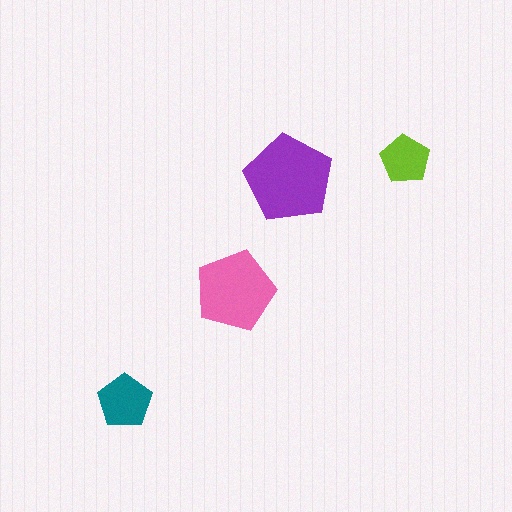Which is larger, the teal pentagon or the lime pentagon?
The teal one.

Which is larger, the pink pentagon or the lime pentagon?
The pink one.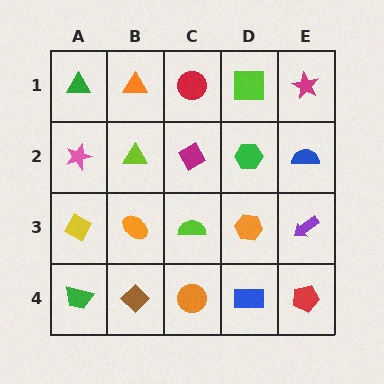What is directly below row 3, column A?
A green trapezoid.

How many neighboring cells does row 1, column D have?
3.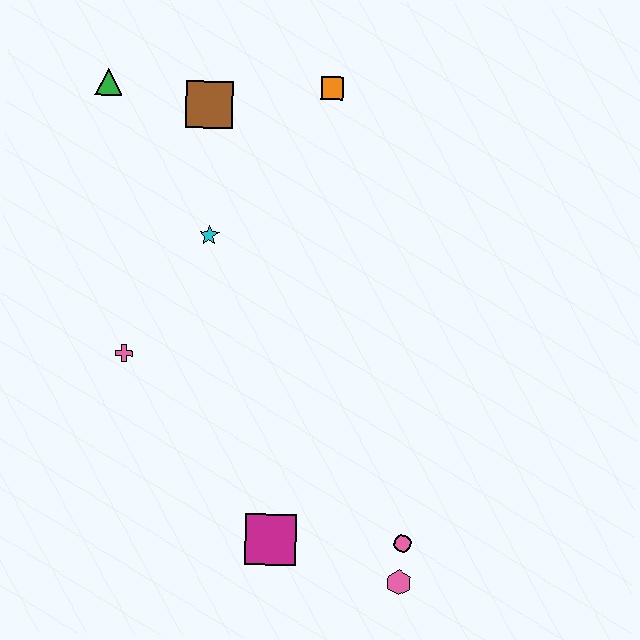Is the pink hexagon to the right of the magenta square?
Yes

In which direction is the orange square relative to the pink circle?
The orange square is above the pink circle.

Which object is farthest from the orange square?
The pink hexagon is farthest from the orange square.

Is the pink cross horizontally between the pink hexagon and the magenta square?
No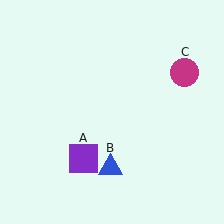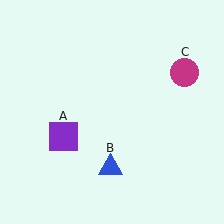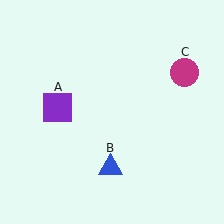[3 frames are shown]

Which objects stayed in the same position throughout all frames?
Blue triangle (object B) and magenta circle (object C) remained stationary.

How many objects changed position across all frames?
1 object changed position: purple square (object A).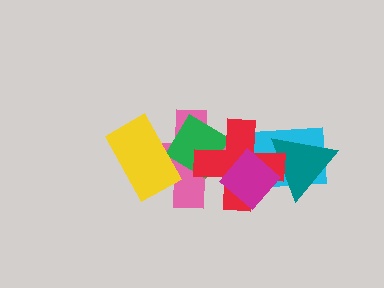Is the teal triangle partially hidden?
Yes, it is partially covered by another shape.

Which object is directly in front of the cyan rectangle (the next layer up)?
The teal triangle is directly in front of the cyan rectangle.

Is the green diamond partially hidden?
Yes, it is partially covered by another shape.